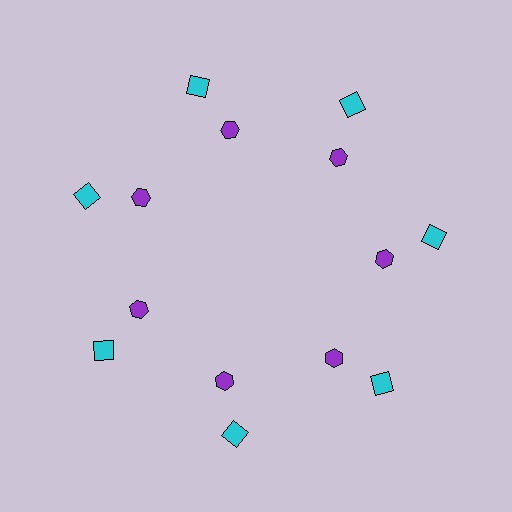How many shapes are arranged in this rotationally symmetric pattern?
There are 14 shapes, arranged in 7 groups of 2.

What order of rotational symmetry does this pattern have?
This pattern has 7-fold rotational symmetry.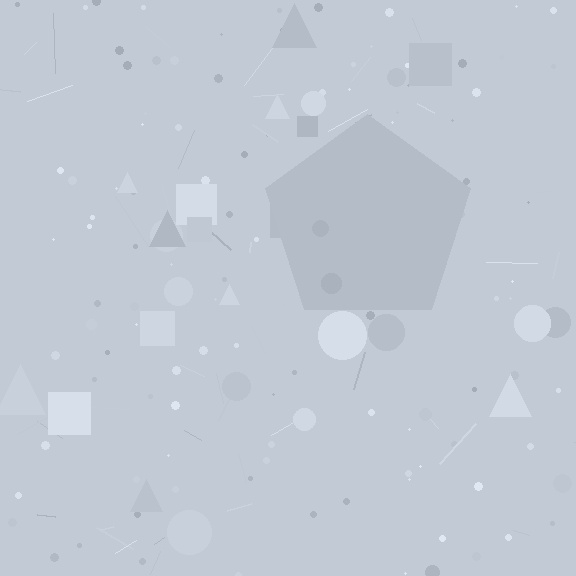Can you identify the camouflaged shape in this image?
The camouflaged shape is a pentagon.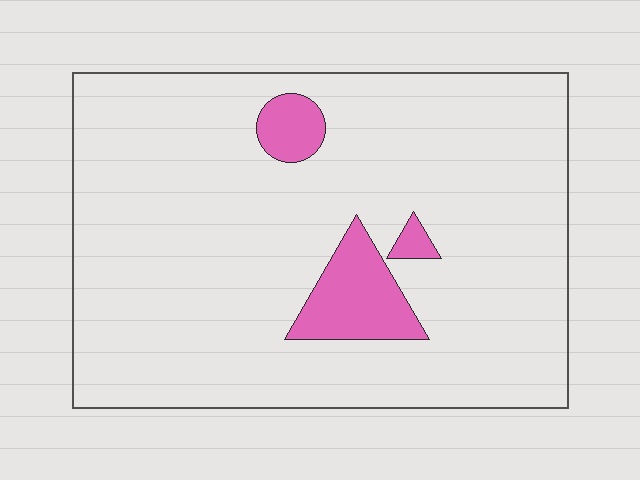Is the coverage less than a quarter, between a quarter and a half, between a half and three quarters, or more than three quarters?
Less than a quarter.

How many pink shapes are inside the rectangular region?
3.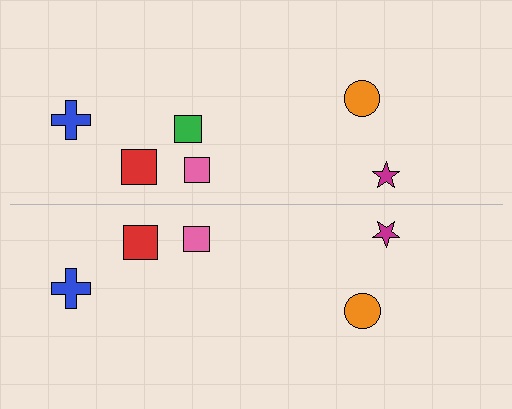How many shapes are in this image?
There are 11 shapes in this image.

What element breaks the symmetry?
A green square is missing from the bottom side.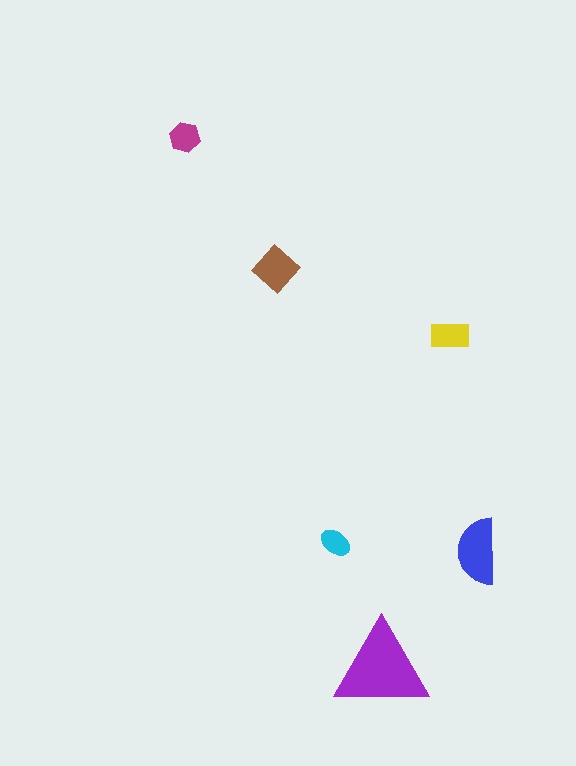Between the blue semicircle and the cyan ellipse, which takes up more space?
The blue semicircle.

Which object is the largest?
The purple triangle.